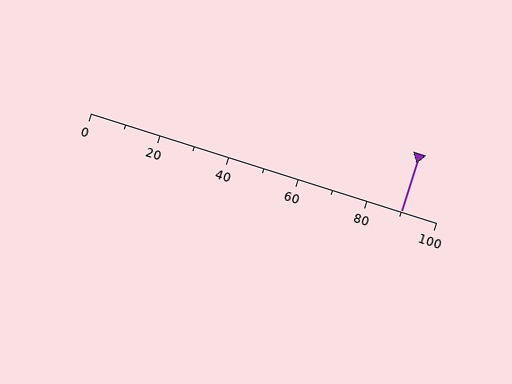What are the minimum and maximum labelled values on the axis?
The axis runs from 0 to 100.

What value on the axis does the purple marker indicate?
The marker indicates approximately 90.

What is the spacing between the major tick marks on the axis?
The major ticks are spaced 20 apart.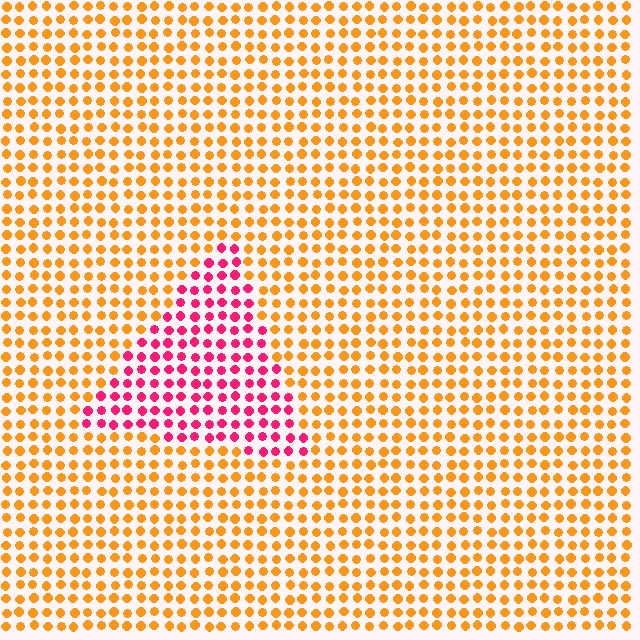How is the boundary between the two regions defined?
The boundary is defined purely by a slight shift in hue (about 58 degrees). Spacing, size, and orientation are identical on both sides.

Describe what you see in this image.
The image is filled with small orange elements in a uniform arrangement. A triangle-shaped region is visible where the elements are tinted to a slightly different hue, forming a subtle color boundary.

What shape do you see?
I see a triangle.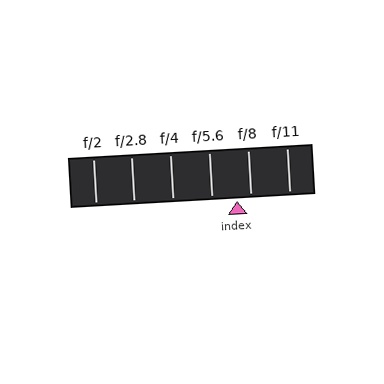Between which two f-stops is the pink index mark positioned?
The index mark is between f/5.6 and f/8.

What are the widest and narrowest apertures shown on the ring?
The widest aperture shown is f/2 and the narrowest is f/11.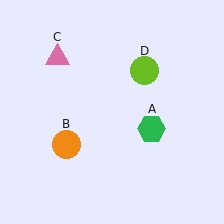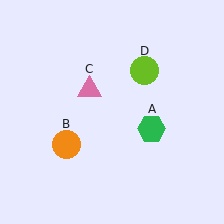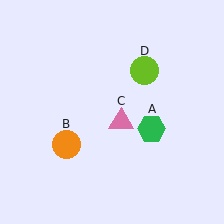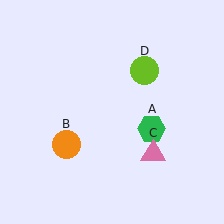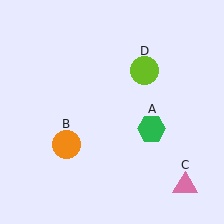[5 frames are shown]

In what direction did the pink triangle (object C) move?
The pink triangle (object C) moved down and to the right.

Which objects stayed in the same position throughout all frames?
Green hexagon (object A) and orange circle (object B) and lime circle (object D) remained stationary.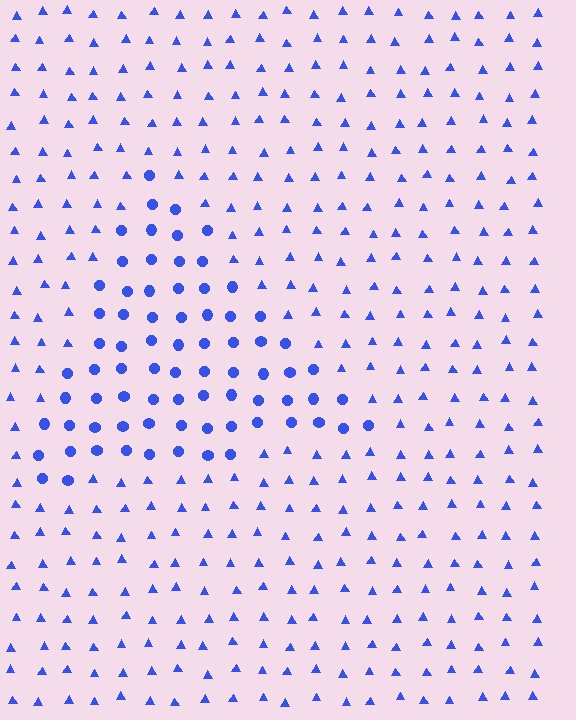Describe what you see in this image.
The image is filled with small blue elements arranged in a uniform grid. A triangle-shaped region contains circles, while the surrounding area contains triangles. The boundary is defined purely by the change in element shape.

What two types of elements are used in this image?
The image uses circles inside the triangle region and triangles outside it.